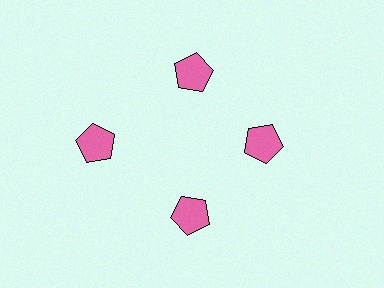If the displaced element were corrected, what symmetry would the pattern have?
It would have 4-fold rotational symmetry — the pattern would map onto itself every 90 degrees.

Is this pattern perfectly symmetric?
No. The 4 pink pentagons are arranged in a ring, but one element near the 9 o'clock position is pushed outward from the center, breaking the 4-fold rotational symmetry.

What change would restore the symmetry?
The symmetry would be restored by moving it inward, back onto the ring so that all 4 pentagons sit at equal angles and equal distance from the center.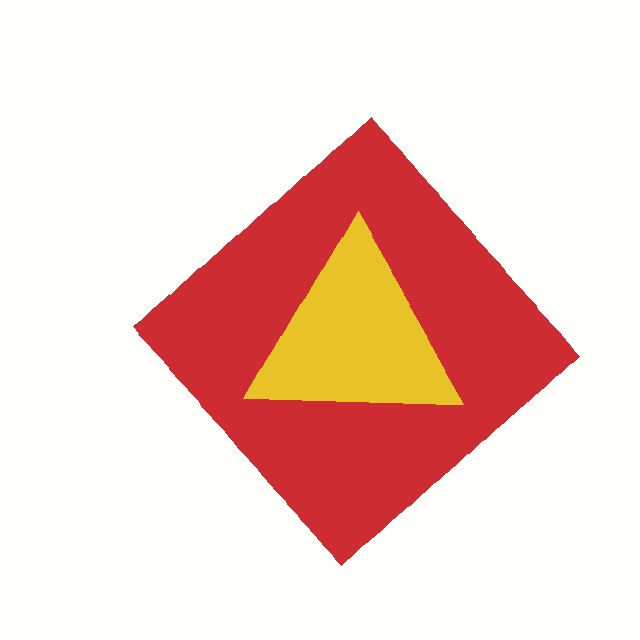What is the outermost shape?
The red diamond.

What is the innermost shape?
The yellow triangle.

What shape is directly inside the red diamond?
The yellow triangle.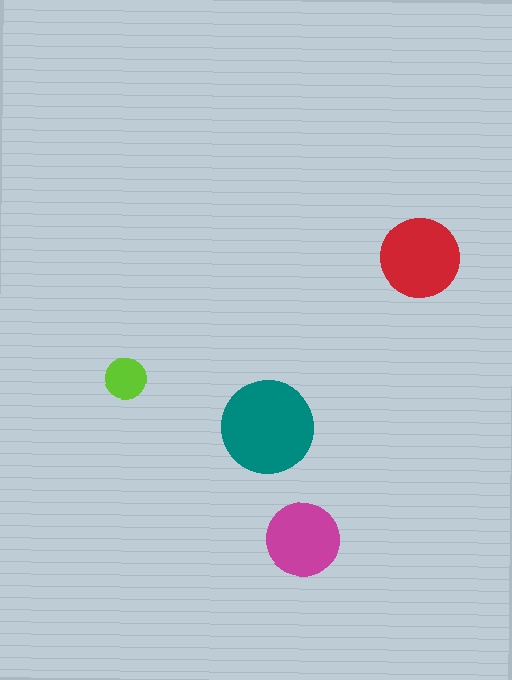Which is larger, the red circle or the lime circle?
The red one.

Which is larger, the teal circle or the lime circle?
The teal one.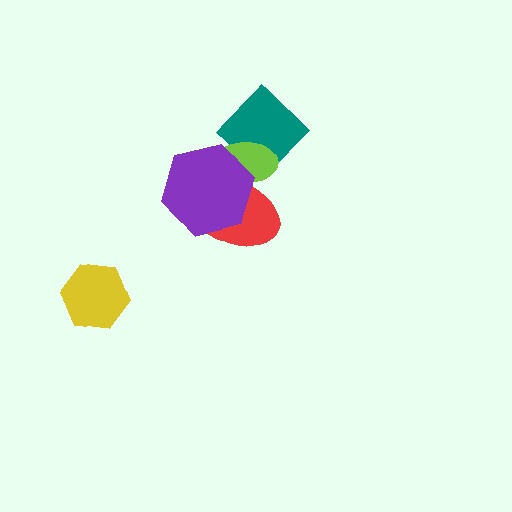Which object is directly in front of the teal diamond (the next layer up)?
The lime ellipse is directly in front of the teal diamond.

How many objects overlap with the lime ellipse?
3 objects overlap with the lime ellipse.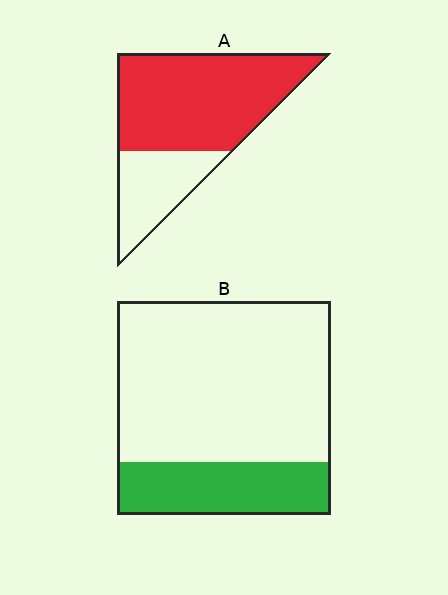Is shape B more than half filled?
No.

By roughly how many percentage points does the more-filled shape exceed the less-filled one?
By roughly 45 percentage points (A over B).